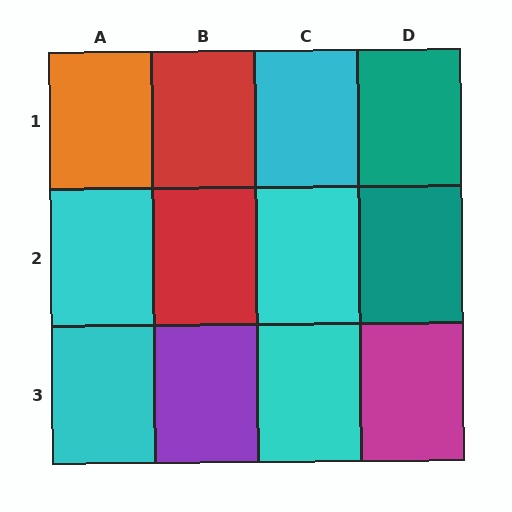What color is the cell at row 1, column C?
Cyan.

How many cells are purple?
1 cell is purple.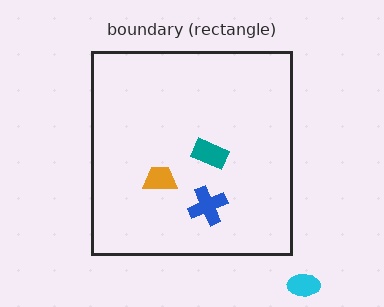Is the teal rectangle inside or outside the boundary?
Inside.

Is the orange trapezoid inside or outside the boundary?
Inside.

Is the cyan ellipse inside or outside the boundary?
Outside.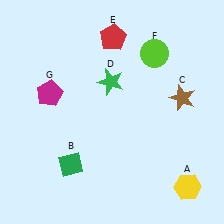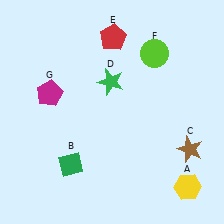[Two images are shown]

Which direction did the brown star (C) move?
The brown star (C) moved down.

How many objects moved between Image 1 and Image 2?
1 object moved between the two images.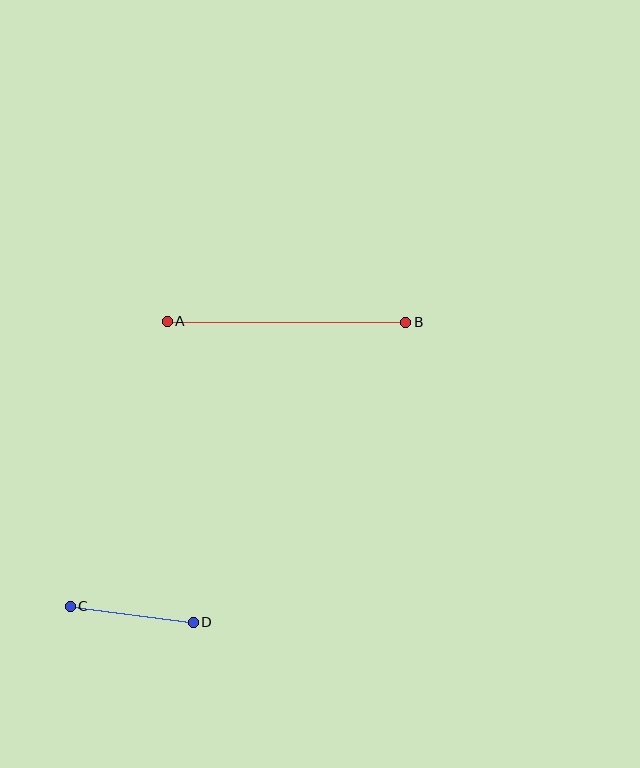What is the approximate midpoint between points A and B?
The midpoint is at approximately (286, 322) pixels.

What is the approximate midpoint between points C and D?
The midpoint is at approximately (132, 614) pixels.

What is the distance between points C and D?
The distance is approximately 124 pixels.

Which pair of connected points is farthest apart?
Points A and B are farthest apart.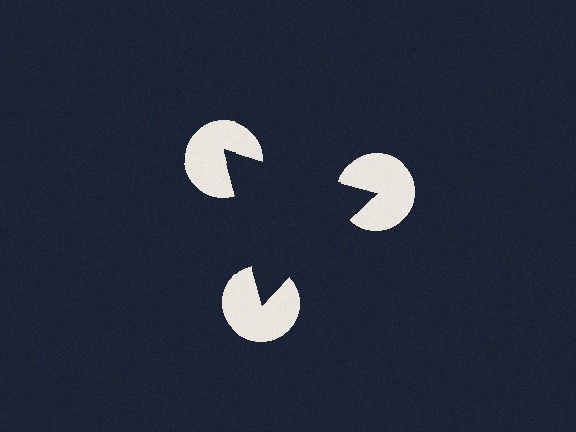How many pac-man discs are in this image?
There are 3 — one at each vertex of the illusory triangle.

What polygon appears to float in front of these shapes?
An illusory triangle — its edges are inferred from the aligned wedge cuts in the pac-man discs, not physically drawn.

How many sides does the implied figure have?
3 sides.